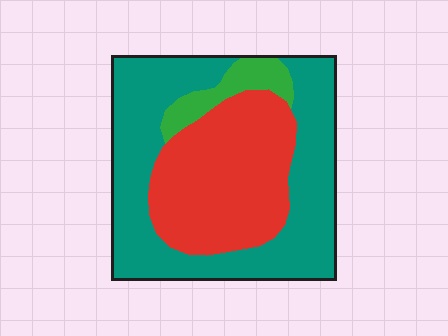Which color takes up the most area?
Teal, at roughly 55%.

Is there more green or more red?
Red.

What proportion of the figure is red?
Red covers about 35% of the figure.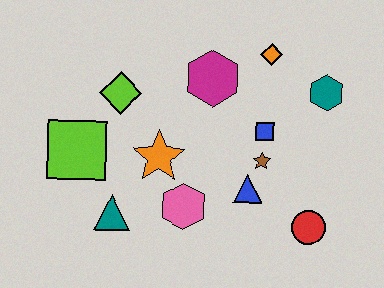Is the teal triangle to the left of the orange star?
Yes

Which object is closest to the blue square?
The brown star is closest to the blue square.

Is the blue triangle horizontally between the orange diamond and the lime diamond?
Yes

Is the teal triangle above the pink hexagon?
No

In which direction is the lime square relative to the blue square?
The lime square is to the left of the blue square.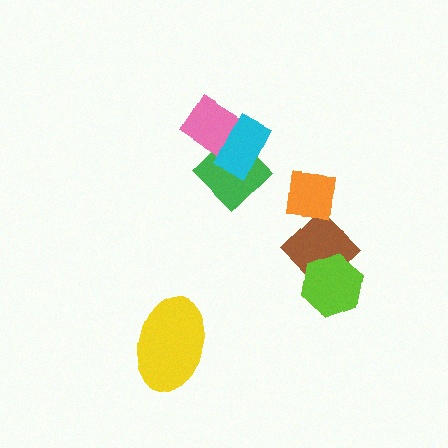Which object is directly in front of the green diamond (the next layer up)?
The pink rectangle is directly in front of the green diamond.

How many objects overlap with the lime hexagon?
1 object overlaps with the lime hexagon.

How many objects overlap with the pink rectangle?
2 objects overlap with the pink rectangle.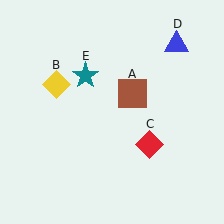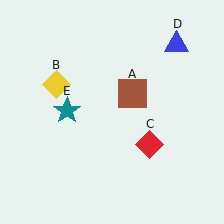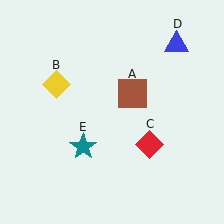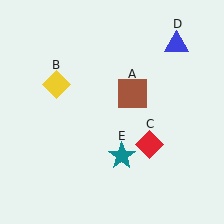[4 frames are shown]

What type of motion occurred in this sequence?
The teal star (object E) rotated counterclockwise around the center of the scene.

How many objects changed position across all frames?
1 object changed position: teal star (object E).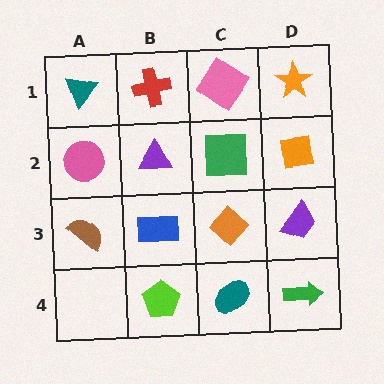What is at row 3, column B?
A blue rectangle.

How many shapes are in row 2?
4 shapes.